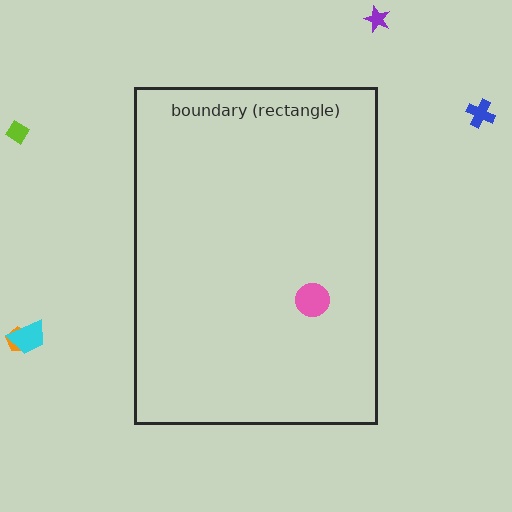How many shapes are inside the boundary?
1 inside, 5 outside.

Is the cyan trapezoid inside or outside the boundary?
Outside.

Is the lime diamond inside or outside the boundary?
Outside.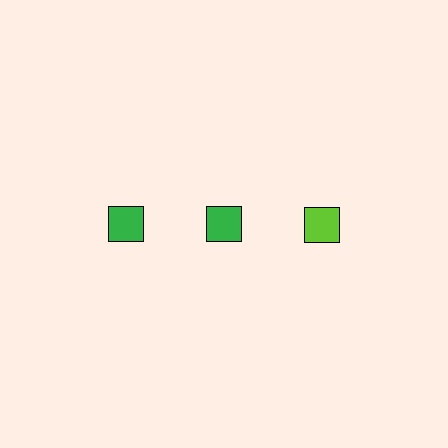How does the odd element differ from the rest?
It has a different color: lime instead of green.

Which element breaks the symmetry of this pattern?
The lime square in the top row, center column breaks the symmetry. All other shapes are green squares.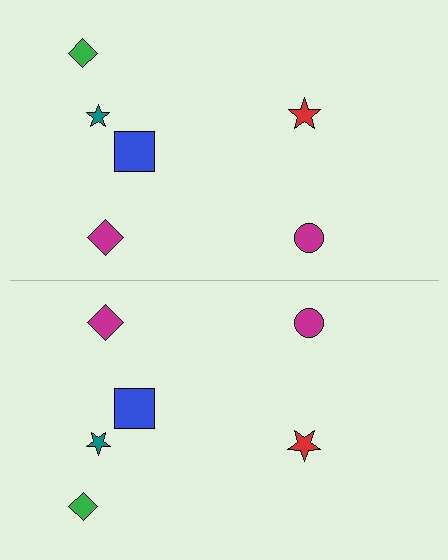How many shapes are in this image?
There are 12 shapes in this image.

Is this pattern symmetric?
Yes, this pattern has bilateral (reflection) symmetry.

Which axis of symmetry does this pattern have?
The pattern has a horizontal axis of symmetry running through the center of the image.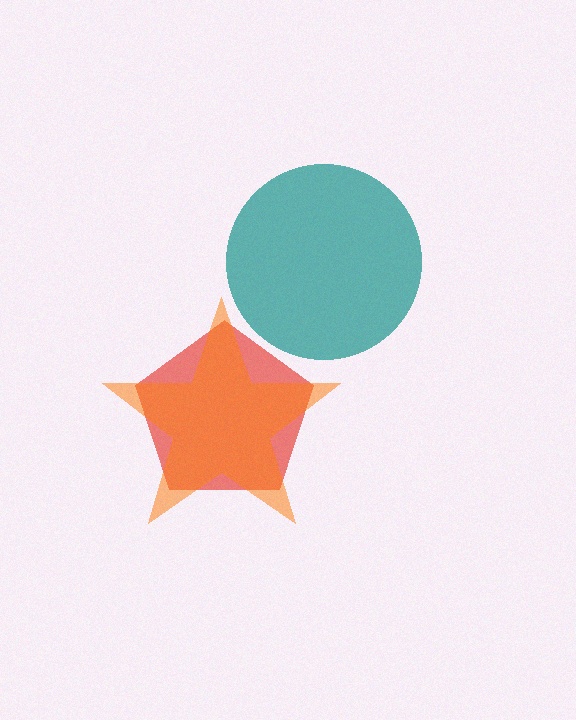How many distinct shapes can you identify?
There are 3 distinct shapes: a teal circle, a red pentagon, an orange star.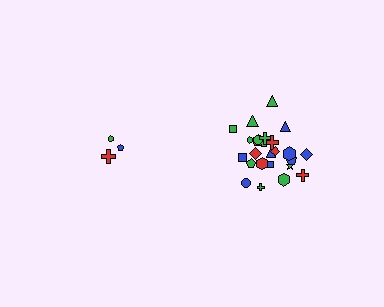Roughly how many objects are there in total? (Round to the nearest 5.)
Roughly 30 objects in total.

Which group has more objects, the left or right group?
The right group.